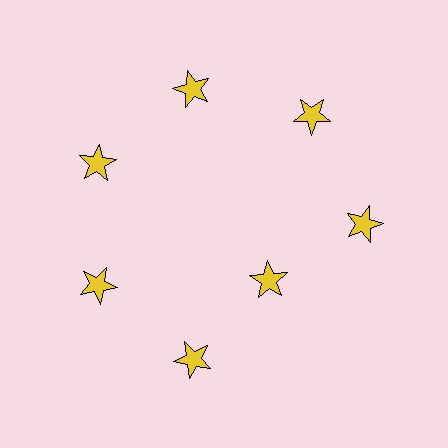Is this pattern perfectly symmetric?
No. The 7 yellow stars are arranged in a ring, but one element near the 5 o'clock position is pulled inward toward the center, breaking the 7-fold rotational symmetry.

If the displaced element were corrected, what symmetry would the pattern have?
It would have 7-fold rotational symmetry — the pattern would map onto itself every 51 degrees.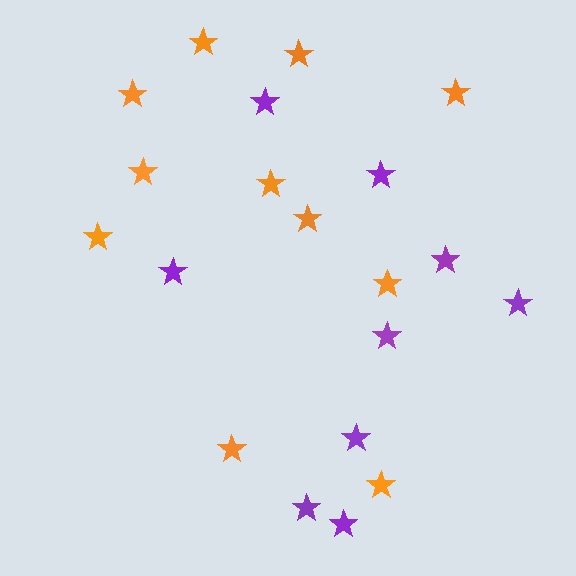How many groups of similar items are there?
There are 2 groups: one group of orange stars (11) and one group of purple stars (9).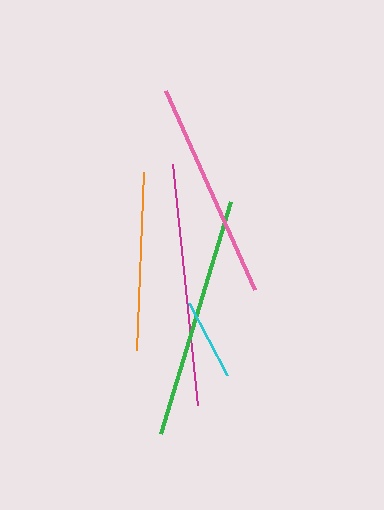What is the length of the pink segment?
The pink segment is approximately 217 pixels long.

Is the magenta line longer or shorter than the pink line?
The magenta line is longer than the pink line.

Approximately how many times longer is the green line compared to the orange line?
The green line is approximately 1.4 times the length of the orange line.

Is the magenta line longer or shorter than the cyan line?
The magenta line is longer than the cyan line.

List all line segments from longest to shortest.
From longest to shortest: magenta, green, pink, orange, cyan.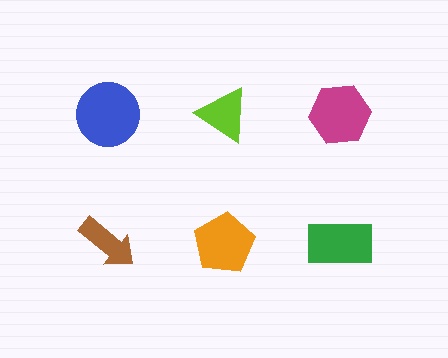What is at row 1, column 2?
A lime triangle.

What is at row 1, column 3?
A magenta hexagon.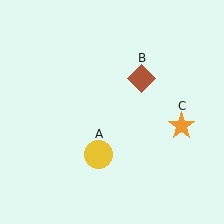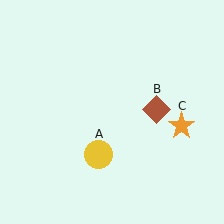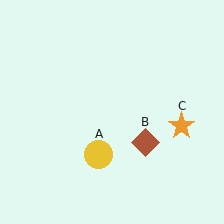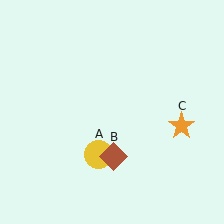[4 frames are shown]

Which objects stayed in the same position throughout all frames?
Yellow circle (object A) and orange star (object C) remained stationary.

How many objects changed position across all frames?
1 object changed position: brown diamond (object B).